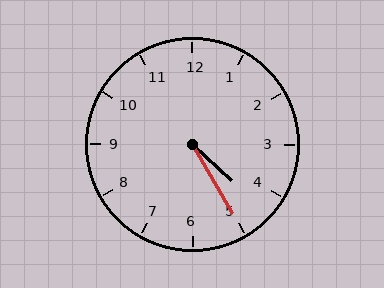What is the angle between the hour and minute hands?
Approximately 18 degrees.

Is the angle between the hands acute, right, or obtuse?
It is acute.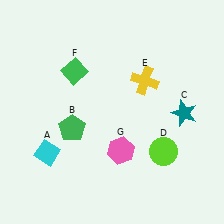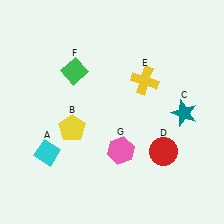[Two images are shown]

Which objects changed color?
B changed from green to yellow. D changed from lime to red.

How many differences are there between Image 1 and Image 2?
There are 2 differences between the two images.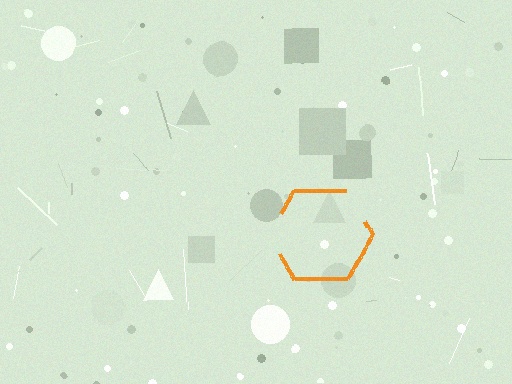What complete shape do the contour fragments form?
The contour fragments form a hexagon.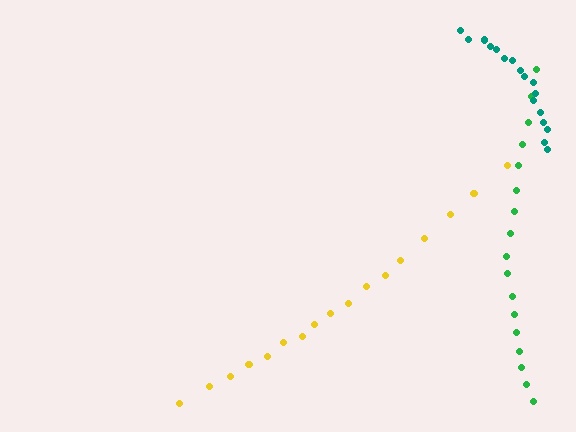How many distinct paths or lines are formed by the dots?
There are 3 distinct paths.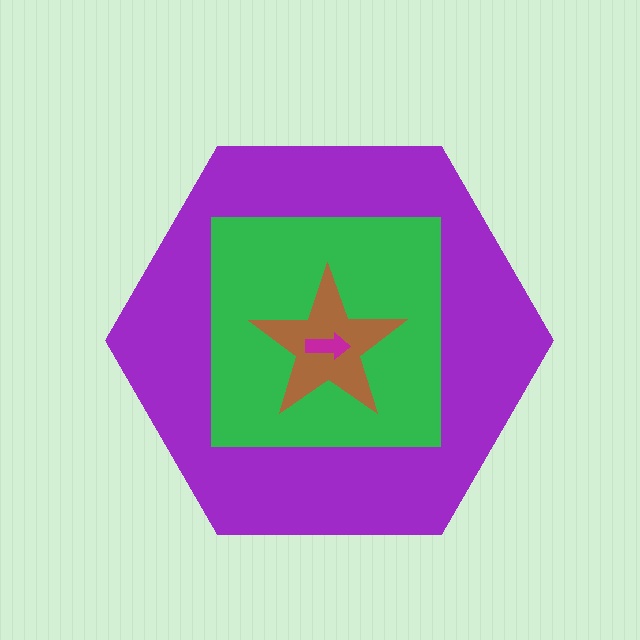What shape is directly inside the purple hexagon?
The green square.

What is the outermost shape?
The purple hexagon.